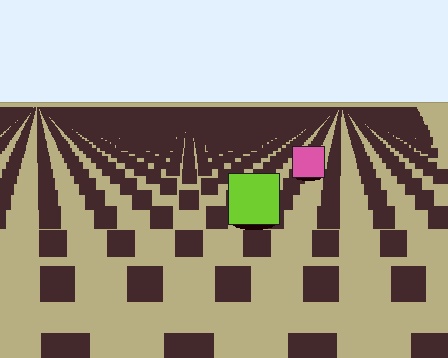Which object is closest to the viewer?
The lime square is closest. The texture marks near it are larger and more spread out.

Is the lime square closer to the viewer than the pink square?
Yes. The lime square is closer — you can tell from the texture gradient: the ground texture is coarser near it.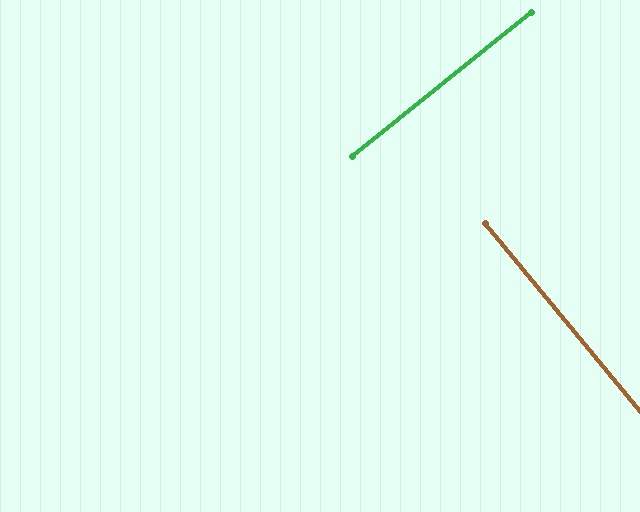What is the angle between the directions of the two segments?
Approximately 89 degrees.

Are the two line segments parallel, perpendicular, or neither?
Perpendicular — they meet at approximately 89°.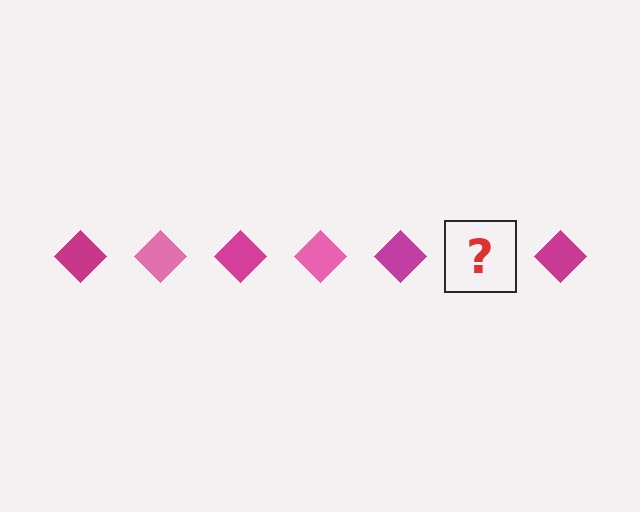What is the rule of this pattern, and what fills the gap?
The rule is that the pattern cycles through magenta, pink diamonds. The gap should be filled with a pink diamond.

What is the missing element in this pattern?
The missing element is a pink diamond.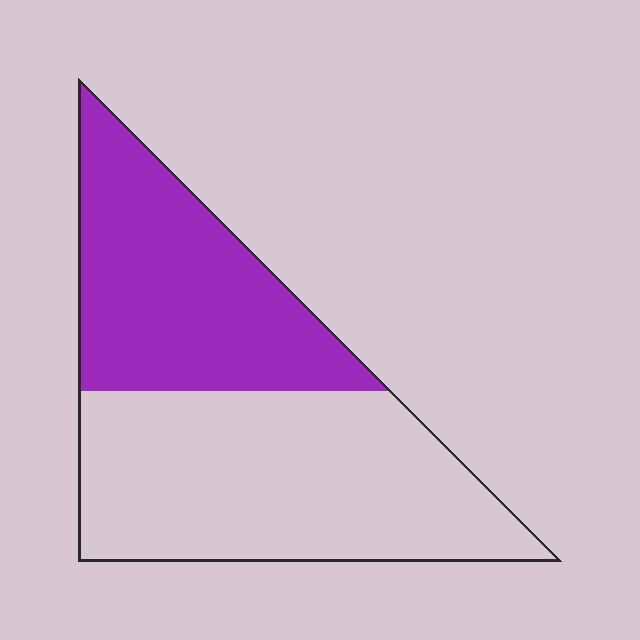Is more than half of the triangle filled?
No.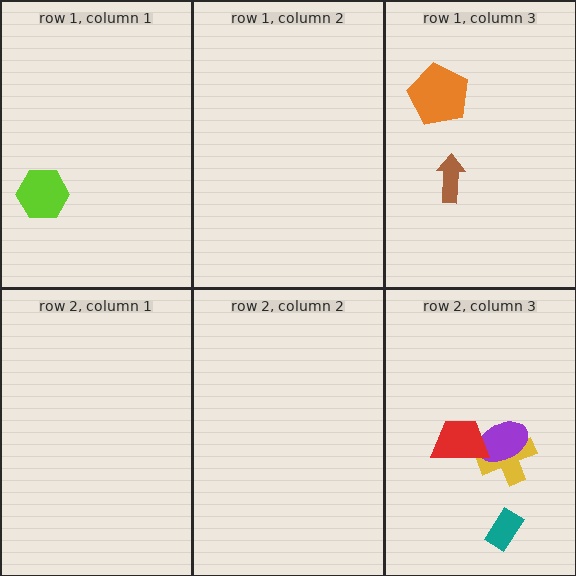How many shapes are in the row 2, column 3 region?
4.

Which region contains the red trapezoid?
The row 2, column 3 region.